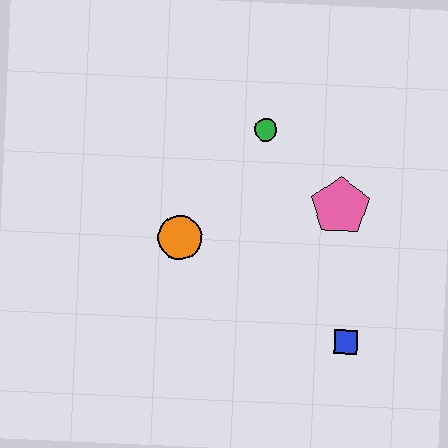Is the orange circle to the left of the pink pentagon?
Yes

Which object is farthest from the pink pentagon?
The orange circle is farthest from the pink pentagon.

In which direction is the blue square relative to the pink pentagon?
The blue square is below the pink pentagon.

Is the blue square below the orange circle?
Yes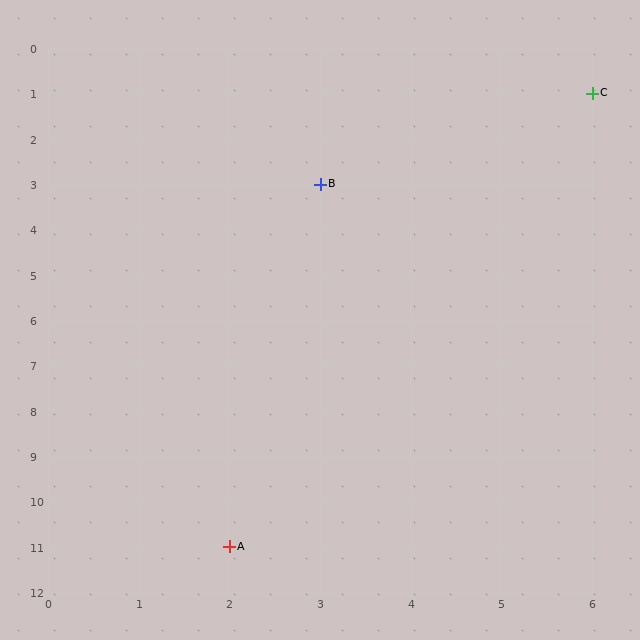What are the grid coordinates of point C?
Point C is at grid coordinates (6, 1).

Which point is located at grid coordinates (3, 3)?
Point B is at (3, 3).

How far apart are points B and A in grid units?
Points B and A are 1 column and 8 rows apart (about 8.1 grid units diagonally).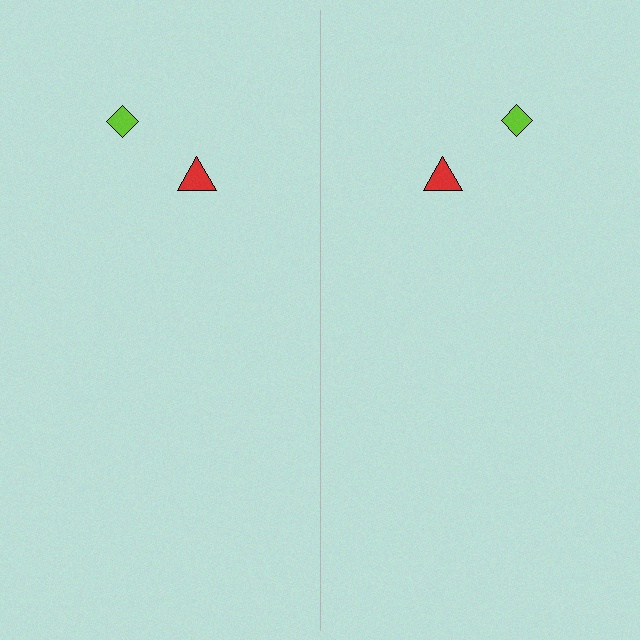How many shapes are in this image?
There are 4 shapes in this image.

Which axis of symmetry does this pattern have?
The pattern has a vertical axis of symmetry running through the center of the image.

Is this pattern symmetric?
Yes, this pattern has bilateral (reflection) symmetry.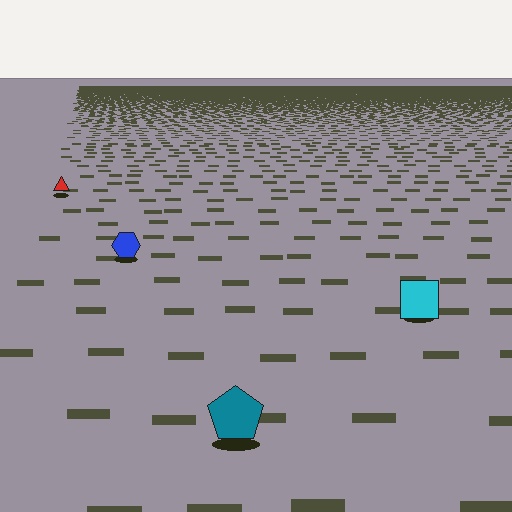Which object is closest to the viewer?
The teal pentagon is closest. The texture marks near it are larger and more spread out.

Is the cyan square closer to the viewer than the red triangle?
Yes. The cyan square is closer — you can tell from the texture gradient: the ground texture is coarser near it.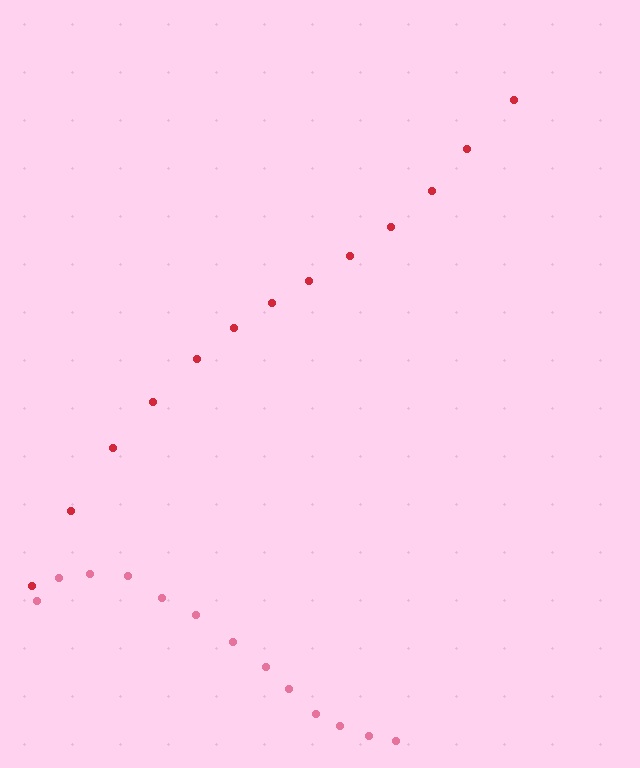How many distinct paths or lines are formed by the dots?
There are 2 distinct paths.